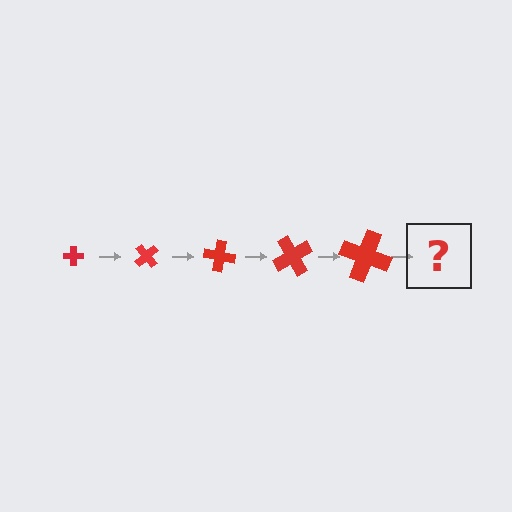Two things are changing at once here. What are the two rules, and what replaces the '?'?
The two rules are that the cross grows larger each step and it rotates 50 degrees each step. The '?' should be a cross, larger than the previous one and rotated 250 degrees from the start.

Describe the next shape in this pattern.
It should be a cross, larger than the previous one and rotated 250 degrees from the start.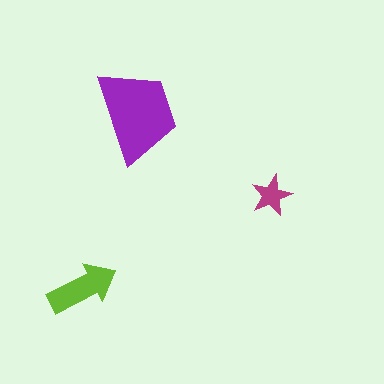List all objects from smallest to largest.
The magenta star, the lime arrow, the purple trapezoid.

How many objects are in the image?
There are 3 objects in the image.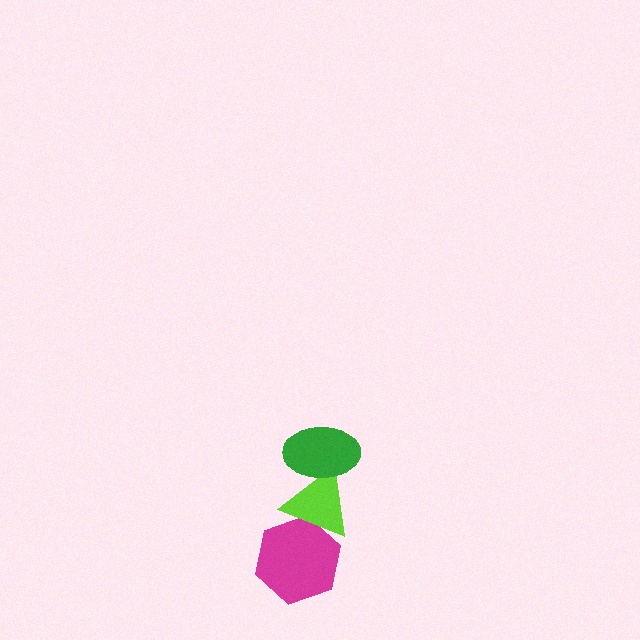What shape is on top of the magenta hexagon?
The lime triangle is on top of the magenta hexagon.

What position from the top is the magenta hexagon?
The magenta hexagon is 3rd from the top.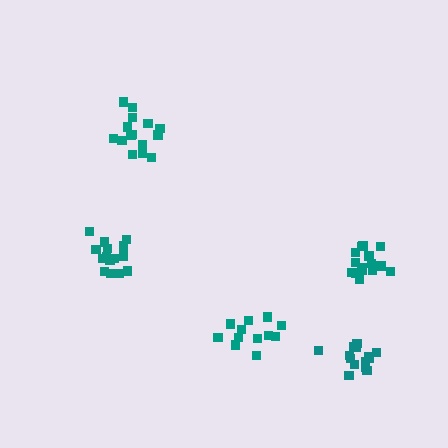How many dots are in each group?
Group 1: 16 dots, Group 2: 15 dots, Group 3: 15 dots, Group 4: 14 dots, Group 5: 12 dots (72 total).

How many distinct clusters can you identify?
There are 5 distinct clusters.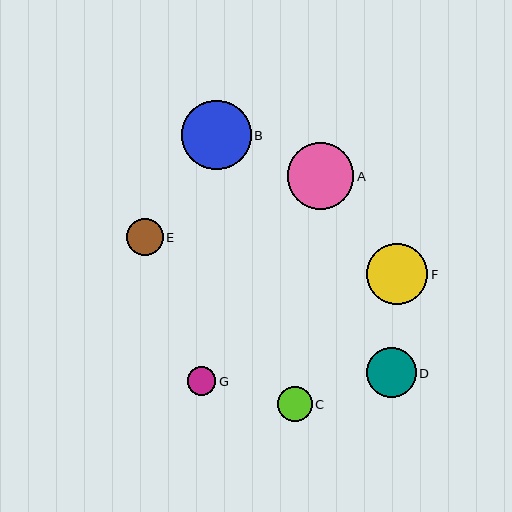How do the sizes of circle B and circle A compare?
Circle B and circle A are approximately the same size.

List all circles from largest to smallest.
From largest to smallest: B, A, F, D, E, C, G.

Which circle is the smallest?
Circle G is the smallest with a size of approximately 29 pixels.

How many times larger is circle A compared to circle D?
Circle A is approximately 1.3 times the size of circle D.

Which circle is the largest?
Circle B is the largest with a size of approximately 70 pixels.